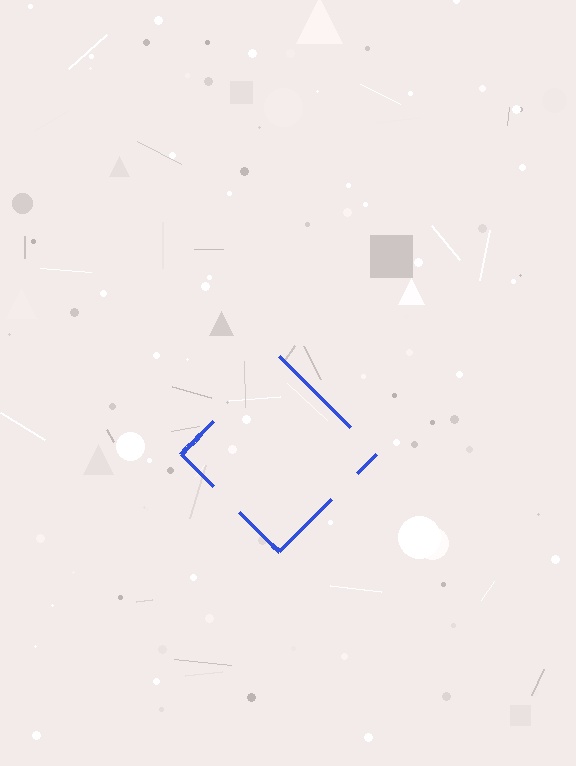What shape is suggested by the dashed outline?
The dashed outline suggests a diamond.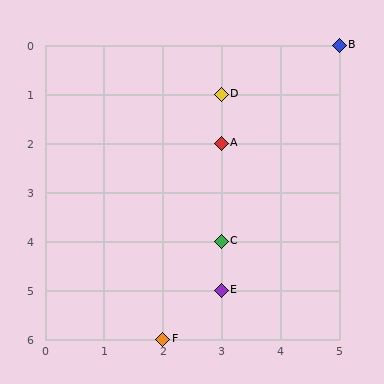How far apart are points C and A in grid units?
Points C and A are 2 rows apart.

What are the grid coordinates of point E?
Point E is at grid coordinates (3, 5).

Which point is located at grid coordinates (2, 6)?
Point F is at (2, 6).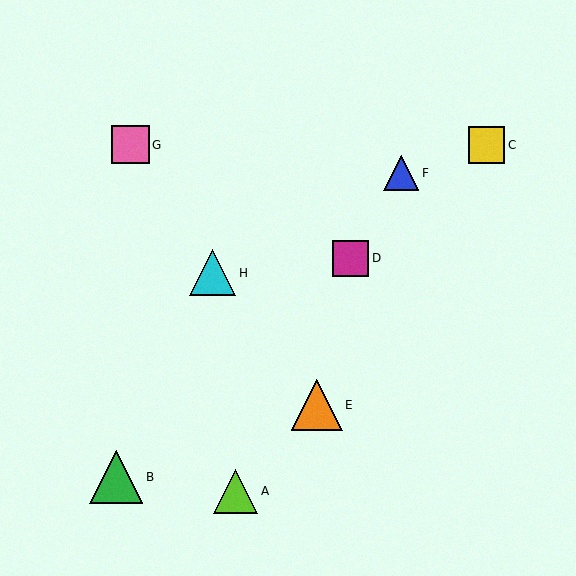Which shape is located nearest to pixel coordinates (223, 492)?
The lime triangle (labeled A) at (236, 491) is nearest to that location.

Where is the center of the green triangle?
The center of the green triangle is at (116, 477).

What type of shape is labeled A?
Shape A is a lime triangle.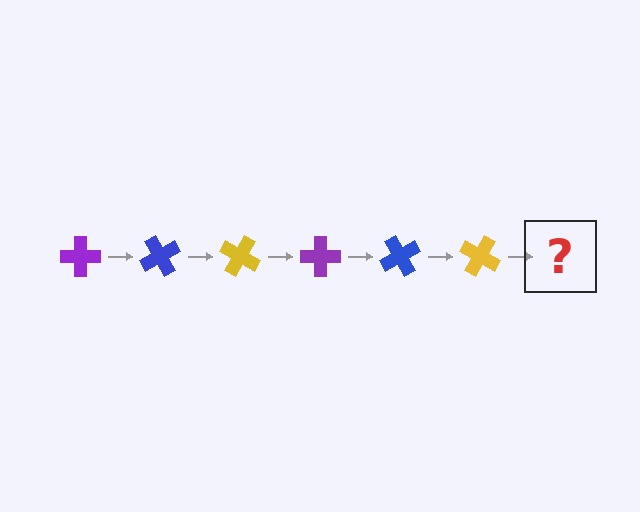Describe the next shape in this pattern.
It should be a purple cross, rotated 360 degrees from the start.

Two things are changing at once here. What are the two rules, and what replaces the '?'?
The two rules are that it rotates 60 degrees each step and the color cycles through purple, blue, and yellow. The '?' should be a purple cross, rotated 360 degrees from the start.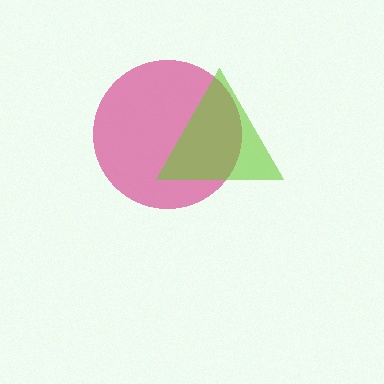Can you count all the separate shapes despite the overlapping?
Yes, there are 2 separate shapes.